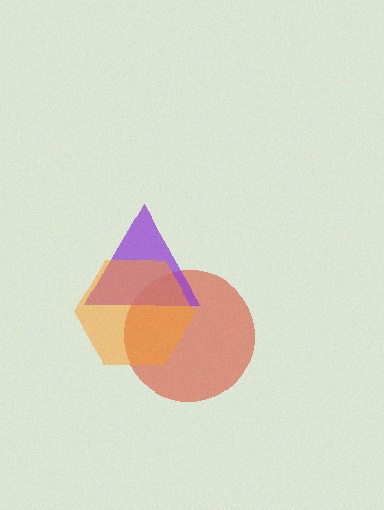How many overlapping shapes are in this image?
There are 3 overlapping shapes in the image.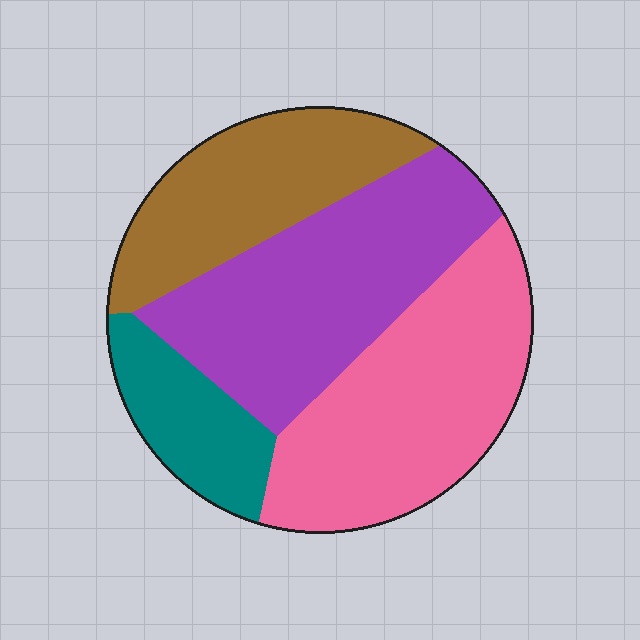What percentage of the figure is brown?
Brown covers 22% of the figure.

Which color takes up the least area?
Teal, at roughly 15%.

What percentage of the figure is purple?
Purple covers 32% of the figure.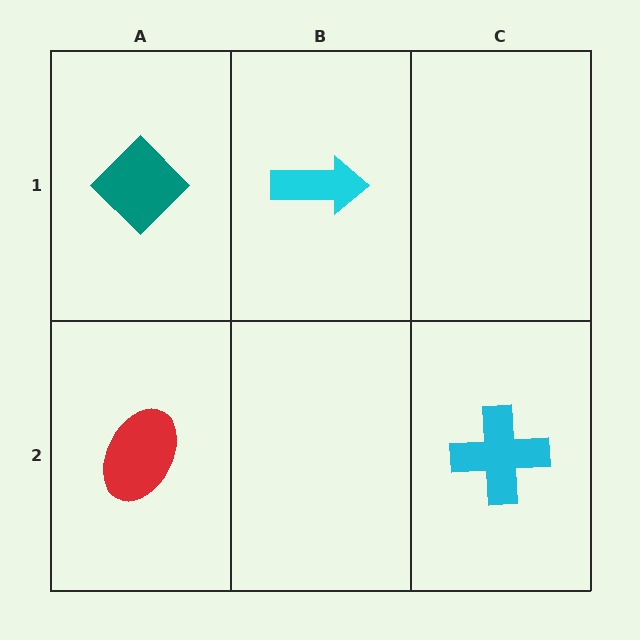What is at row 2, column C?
A cyan cross.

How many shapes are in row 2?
2 shapes.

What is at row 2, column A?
A red ellipse.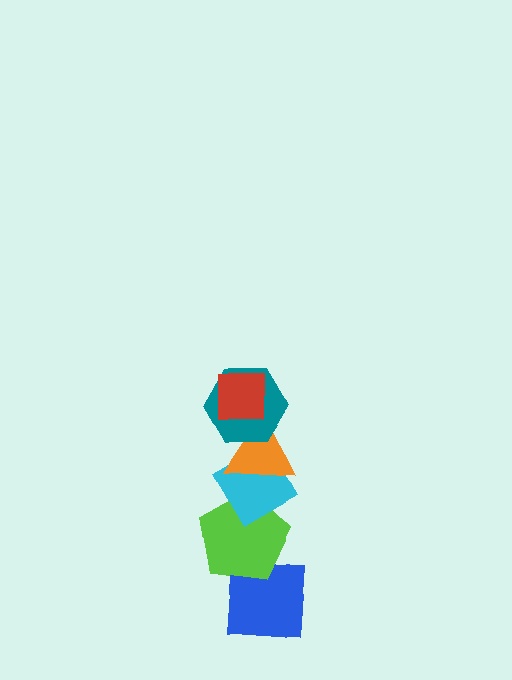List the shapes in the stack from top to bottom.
From top to bottom: the red square, the teal hexagon, the orange triangle, the cyan diamond, the lime pentagon, the blue square.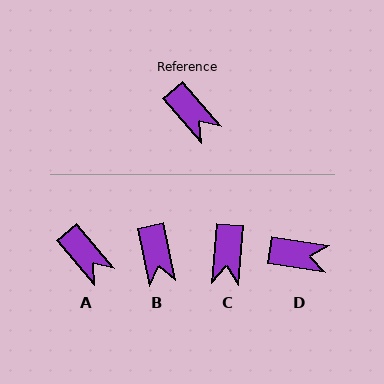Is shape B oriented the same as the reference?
No, it is off by about 29 degrees.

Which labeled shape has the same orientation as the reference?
A.